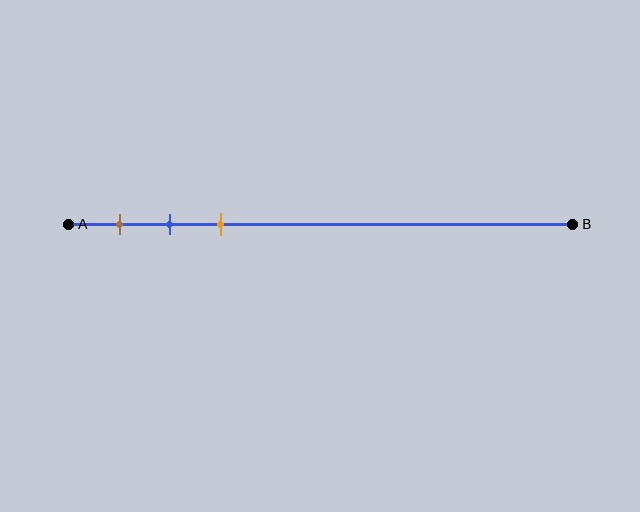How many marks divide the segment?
There are 3 marks dividing the segment.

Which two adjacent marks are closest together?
The blue and orange marks are the closest adjacent pair.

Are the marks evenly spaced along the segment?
Yes, the marks are approximately evenly spaced.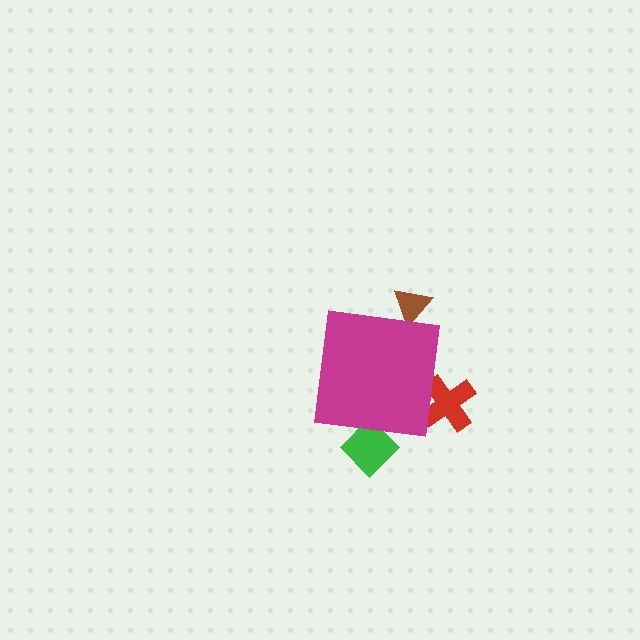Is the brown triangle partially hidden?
Yes, the brown triangle is partially hidden behind the magenta square.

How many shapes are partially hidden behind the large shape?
3 shapes are partially hidden.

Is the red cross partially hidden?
Yes, the red cross is partially hidden behind the magenta square.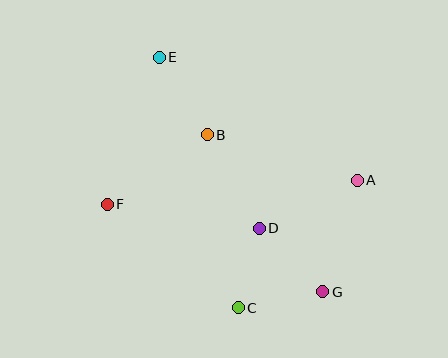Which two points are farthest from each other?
Points E and G are farthest from each other.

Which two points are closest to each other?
Points C and D are closest to each other.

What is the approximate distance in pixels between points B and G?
The distance between B and G is approximately 195 pixels.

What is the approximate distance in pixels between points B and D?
The distance between B and D is approximately 107 pixels.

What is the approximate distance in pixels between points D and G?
The distance between D and G is approximately 90 pixels.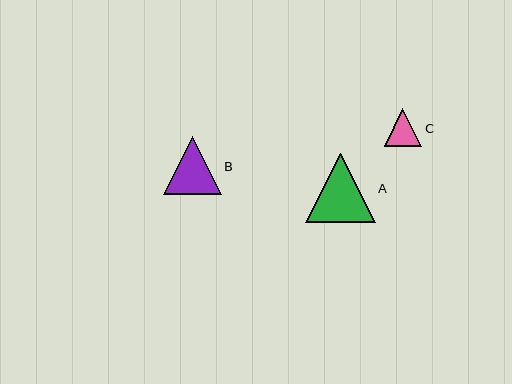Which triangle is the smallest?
Triangle C is the smallest with a size of approximately 38 pixels.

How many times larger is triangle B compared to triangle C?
Triangle B is approximately 1.5 times the size of triangle C.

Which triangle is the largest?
Triangle A is the largest with a size of approximately 69 pixels.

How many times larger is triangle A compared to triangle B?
Triangle A is approximately 1.2 times the size of triangle B.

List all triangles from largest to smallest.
From largest to smallest: A, B, C.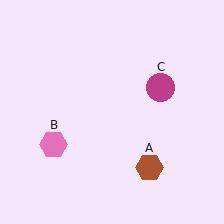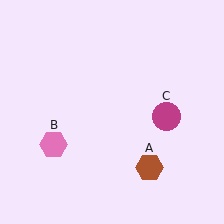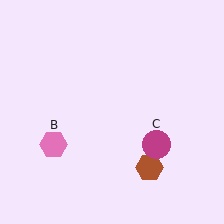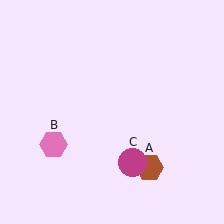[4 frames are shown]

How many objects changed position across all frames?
1 object changed position: magenta circle (object C).